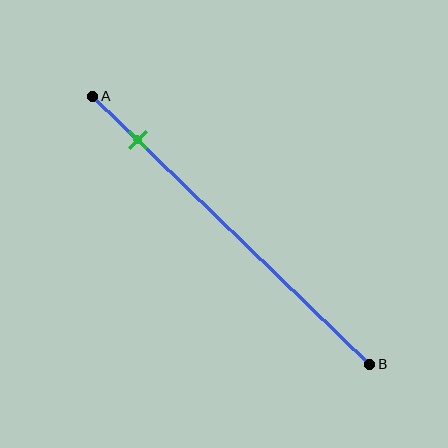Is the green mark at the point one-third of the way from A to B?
No, the mark is at about 15% from A, not at the 33% one-third point.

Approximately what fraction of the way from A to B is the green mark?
The green mark is approximately 15% of the way from A to B.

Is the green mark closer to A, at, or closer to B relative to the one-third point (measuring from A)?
The green mark is closer to point A than the one-third point of segment AB.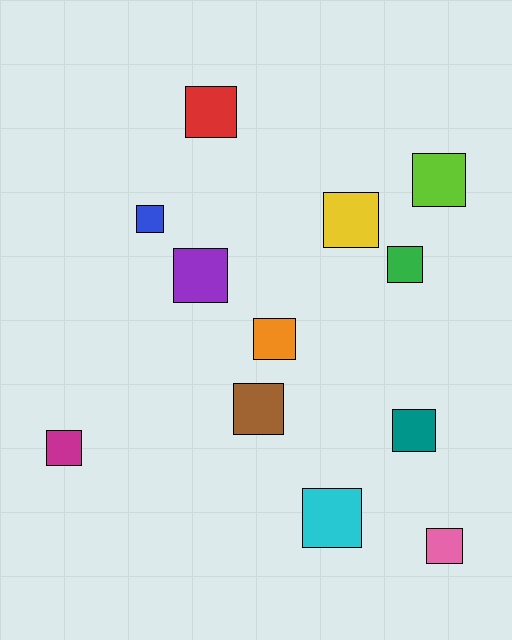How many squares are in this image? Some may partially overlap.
There are 12 squares.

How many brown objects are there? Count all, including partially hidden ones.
There is 1 brown object.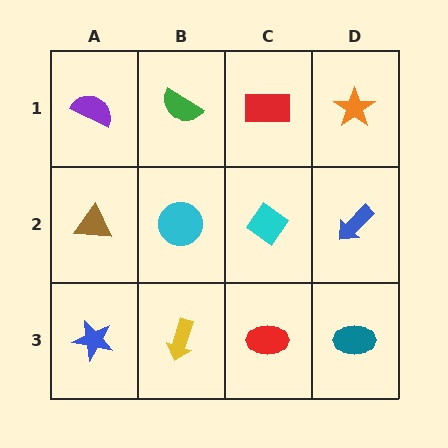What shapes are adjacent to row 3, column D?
A blue arrow (row 2, column D), a red ellipse (row 3, column C).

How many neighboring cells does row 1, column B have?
3.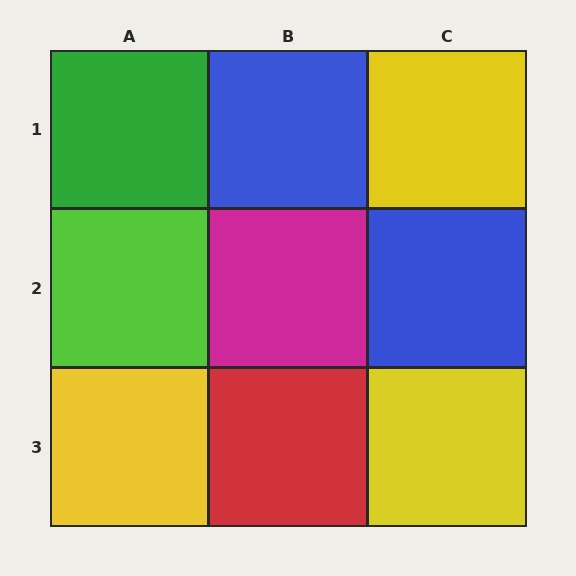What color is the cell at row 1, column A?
Green.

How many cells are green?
1 cell is green.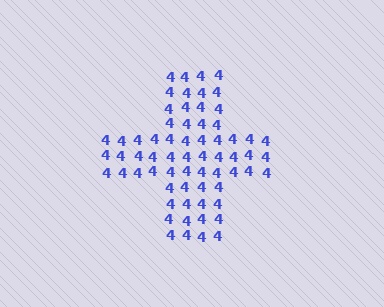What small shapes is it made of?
It is made of small digit 4's.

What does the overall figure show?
The overall figure shows a cross.